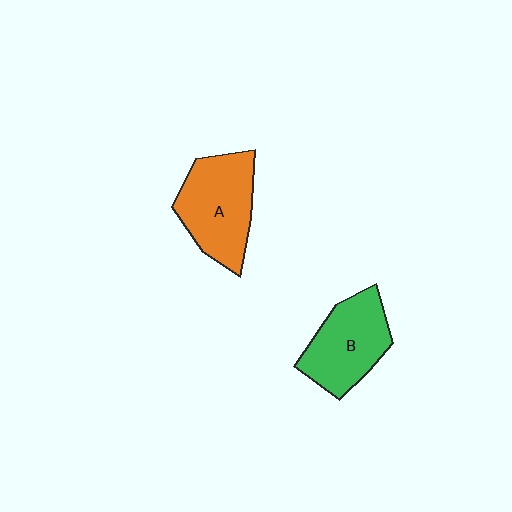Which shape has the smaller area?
Shape B (green).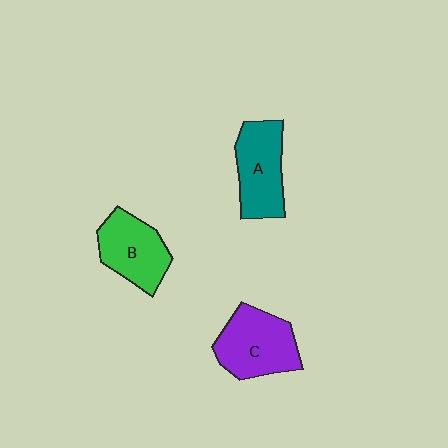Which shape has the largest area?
Shape C (purple).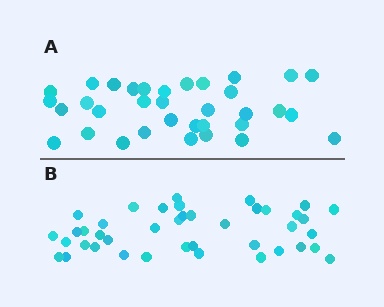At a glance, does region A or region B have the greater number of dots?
Region B (the bottom region) has more dots.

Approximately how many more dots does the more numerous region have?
Region B has roughly 8 or so more dots than region A.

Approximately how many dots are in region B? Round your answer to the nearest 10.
About 40 dots. (The exact count is 41, which rounds to 40.)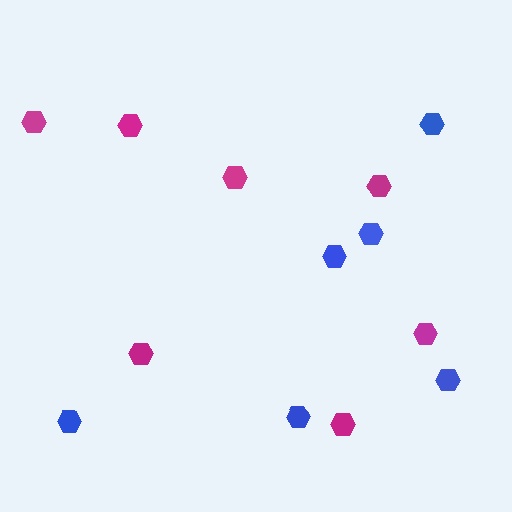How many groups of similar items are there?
There are 2 groups: one group of blue hexagons (6) and one group of magenta hexagons (7).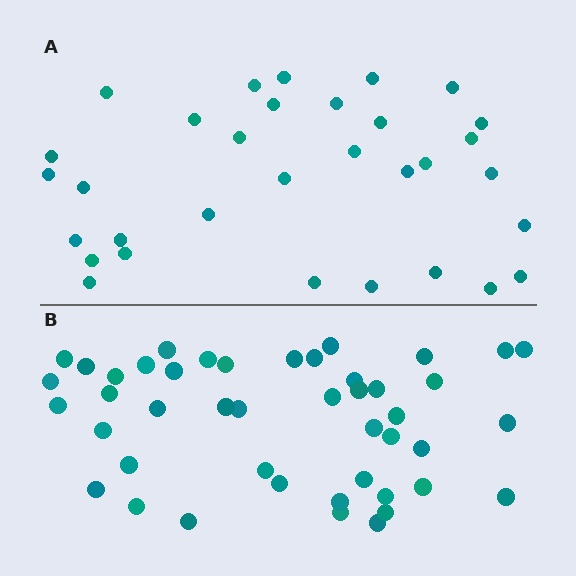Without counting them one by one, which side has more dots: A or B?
Region B (the bottom region) has more dots.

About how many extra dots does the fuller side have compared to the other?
Region B has approximately 15 more dots than region A.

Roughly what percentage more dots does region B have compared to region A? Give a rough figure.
About 40% more.